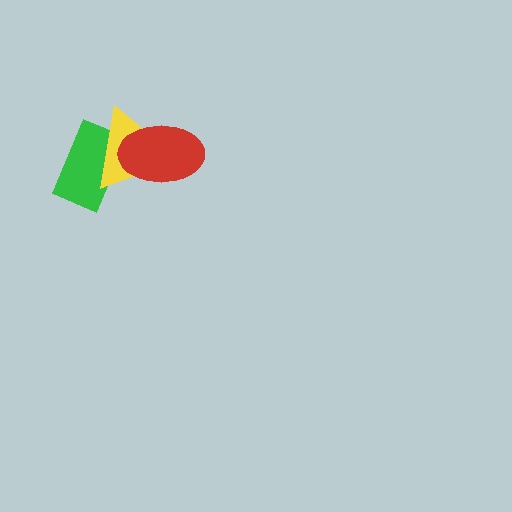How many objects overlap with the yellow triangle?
2 objects overlap with the yellow triangle.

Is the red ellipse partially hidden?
No, no other shape covers it.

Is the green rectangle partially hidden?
Yes, it is partially covered by another shape.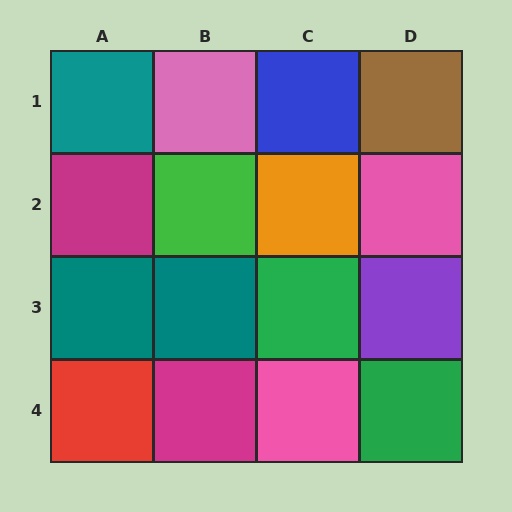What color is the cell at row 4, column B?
Magenta.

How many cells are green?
3 cells are green.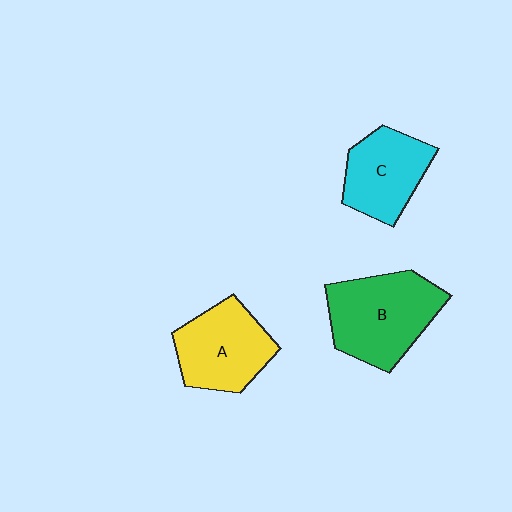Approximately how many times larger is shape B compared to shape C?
Approximately 1.4 times.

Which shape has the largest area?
Shape B (green).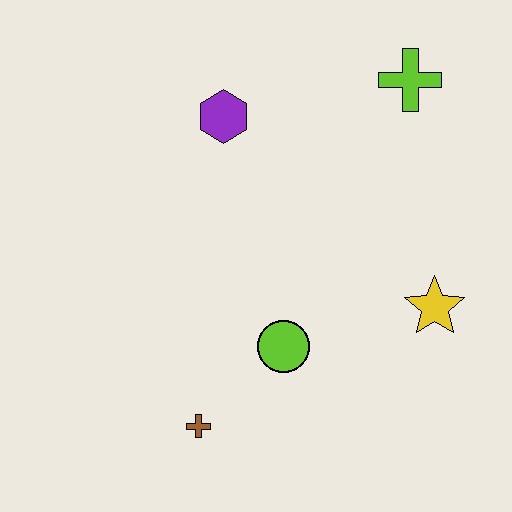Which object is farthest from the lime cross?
The brown cross is farthest from the lime cross.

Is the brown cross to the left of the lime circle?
Yes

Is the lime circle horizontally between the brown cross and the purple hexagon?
No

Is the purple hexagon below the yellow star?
No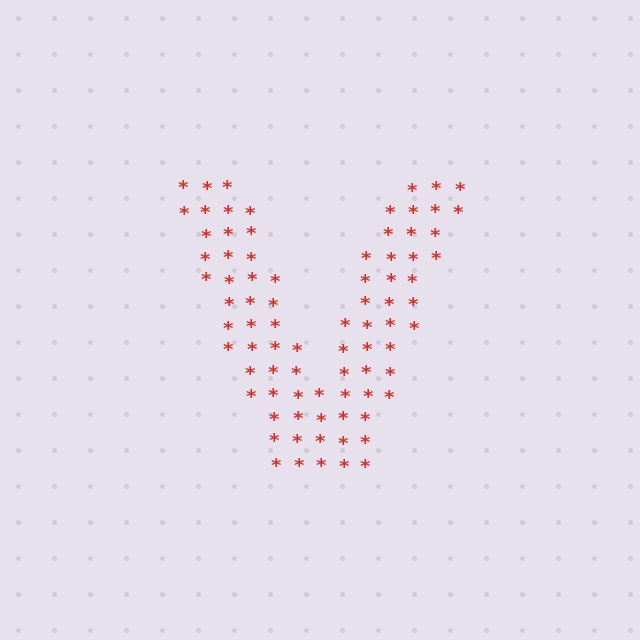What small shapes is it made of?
It is made of small asterisks.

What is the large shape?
The large shape is the letter V.